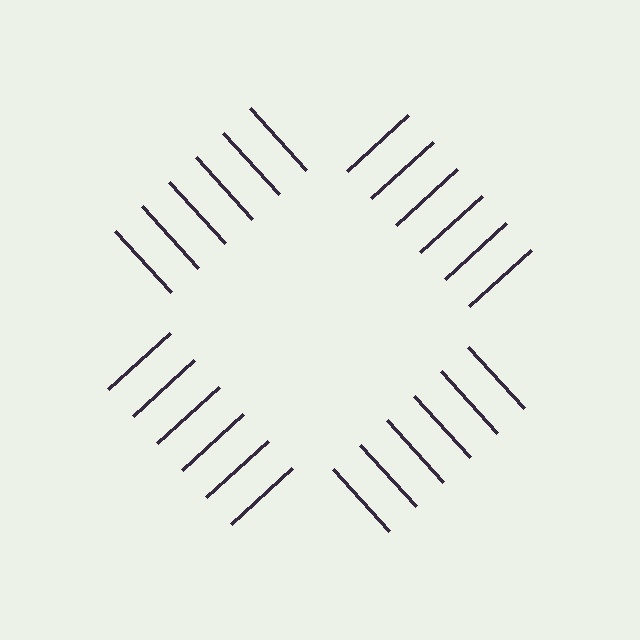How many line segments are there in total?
24 — 6 along each of the 4 edges.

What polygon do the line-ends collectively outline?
An illusory square — the line segments terminate on its edges but no continuous stroke is drawn.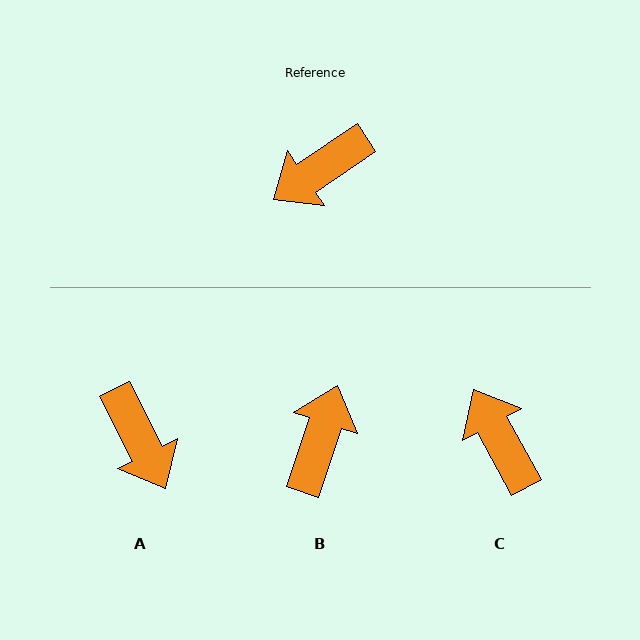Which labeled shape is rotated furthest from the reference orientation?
B, about 142 degrees away.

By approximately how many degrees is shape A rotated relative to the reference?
Approximately 83 degrees counter-clockwise.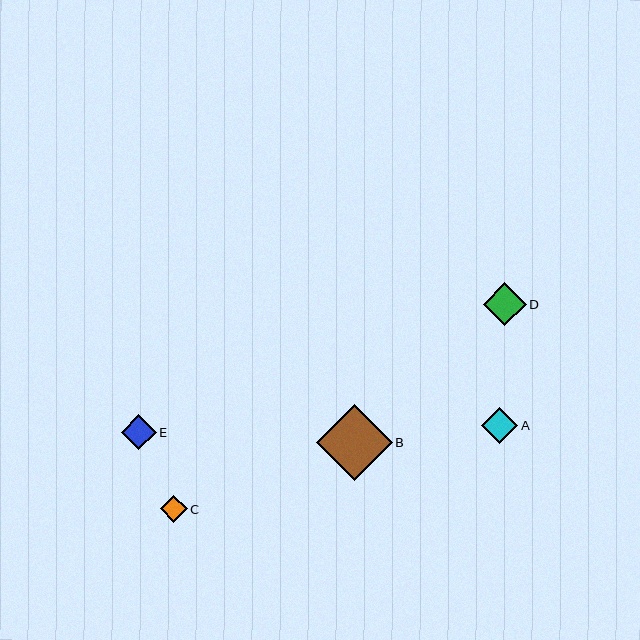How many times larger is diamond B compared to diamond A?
Diamond B is approximately 2.1 times the size of diamond A.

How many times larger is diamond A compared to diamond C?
Diamond A is approximately 1.3 times the size of diamond C.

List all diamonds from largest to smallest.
From largest to smallest: B, D, A, E, C.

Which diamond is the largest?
Diamond B is the largest with a size of approximately 76 pixels.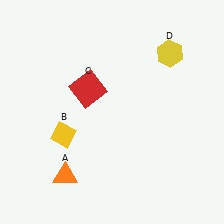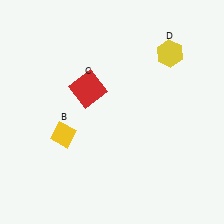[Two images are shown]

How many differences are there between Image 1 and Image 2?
There is 1 difference between the two images.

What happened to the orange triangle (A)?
The orange triangle (A) was removed in Image 2. It was in the bottom-left area of Image 1.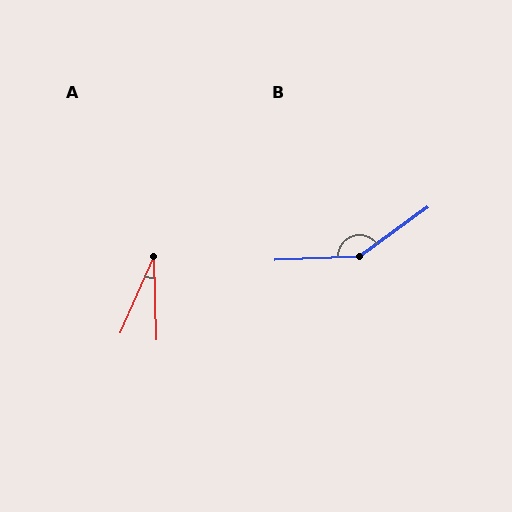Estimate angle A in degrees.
Approximately 25 degrees.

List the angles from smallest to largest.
A (25°), B (146°).